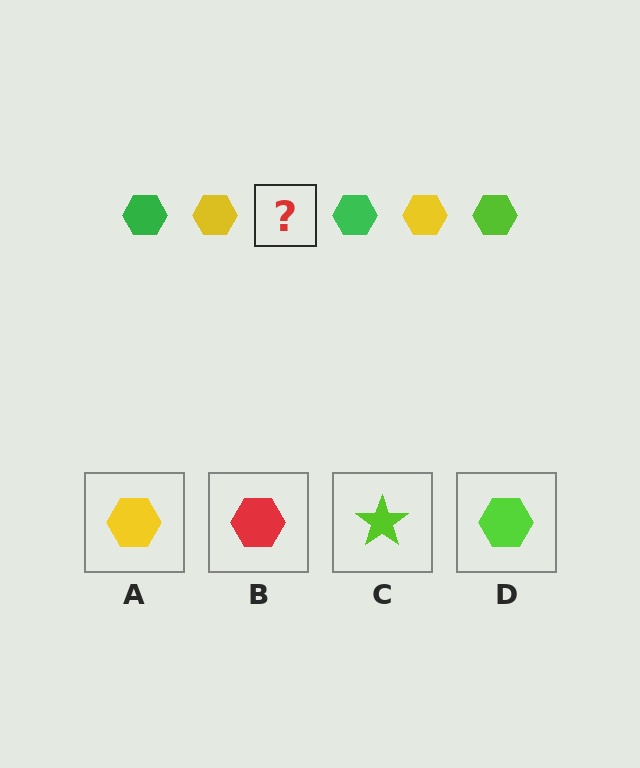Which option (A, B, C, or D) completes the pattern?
D.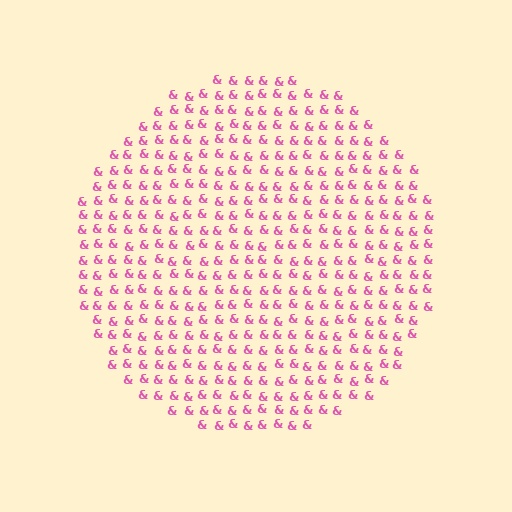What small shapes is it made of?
It is made of small ampersands.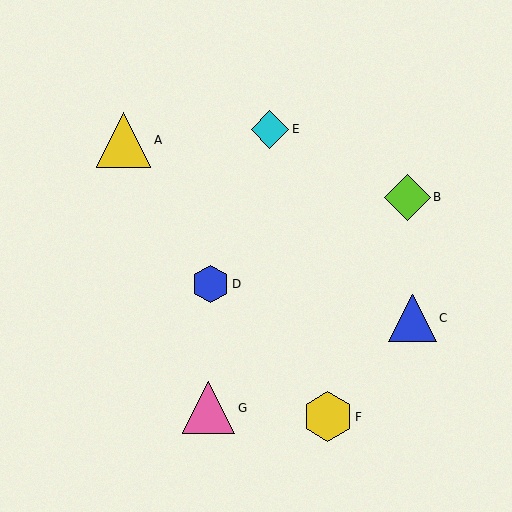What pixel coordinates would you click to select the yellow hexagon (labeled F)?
Click at (328, 417) to select the yellow hexagon F.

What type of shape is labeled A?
Shape A is a yellow triangle.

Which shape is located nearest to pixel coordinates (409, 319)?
The blue triangle (labeled C) at (413, 318) is nearest to that location.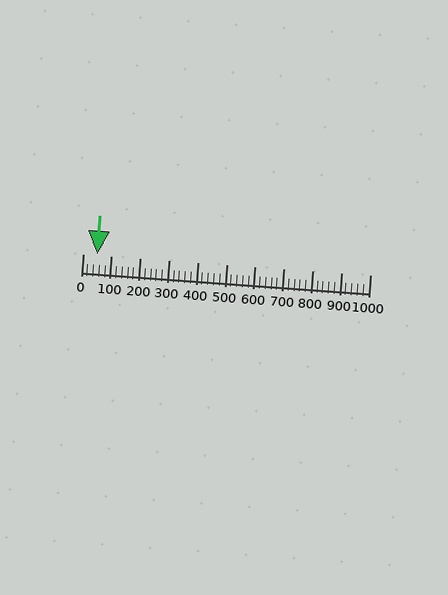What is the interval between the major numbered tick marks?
The major tick marks are spaced 100 units apart.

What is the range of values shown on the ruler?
The ruler shows values from 0 to 1000.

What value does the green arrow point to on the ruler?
The green arrow points to approximately 51.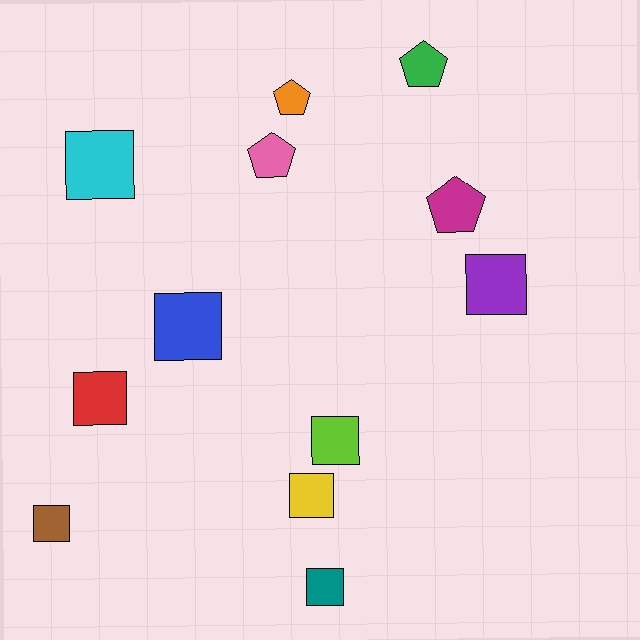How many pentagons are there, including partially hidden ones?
There are 4 pentagons.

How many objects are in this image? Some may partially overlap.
There are 12 objects.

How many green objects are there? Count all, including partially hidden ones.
There is 1 green object.